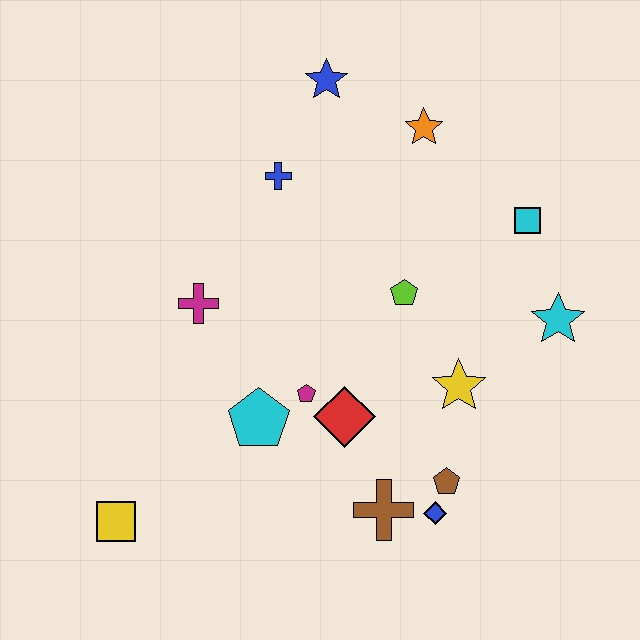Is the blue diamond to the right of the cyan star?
No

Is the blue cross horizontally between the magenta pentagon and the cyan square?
No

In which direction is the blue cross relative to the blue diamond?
The blue cross is above the blue diamond.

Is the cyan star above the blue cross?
No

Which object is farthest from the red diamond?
The blue star is farthest from the red diamond.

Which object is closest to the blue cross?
The blue star is closest to the blue cross.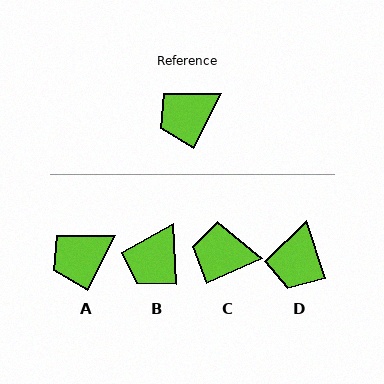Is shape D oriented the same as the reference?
No, it is off by about 45 degrees.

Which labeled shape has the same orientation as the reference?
A.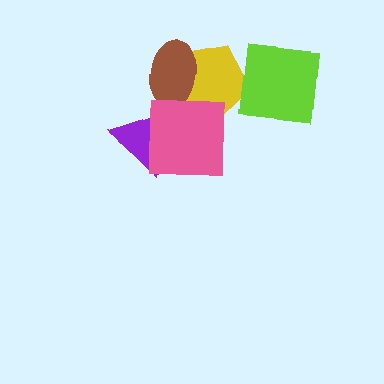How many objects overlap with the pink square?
2 objects overlap with the pink square.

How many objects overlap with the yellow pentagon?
2 objects overlap with the yellow pentagon.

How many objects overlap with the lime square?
0 objects overlap with the lime square.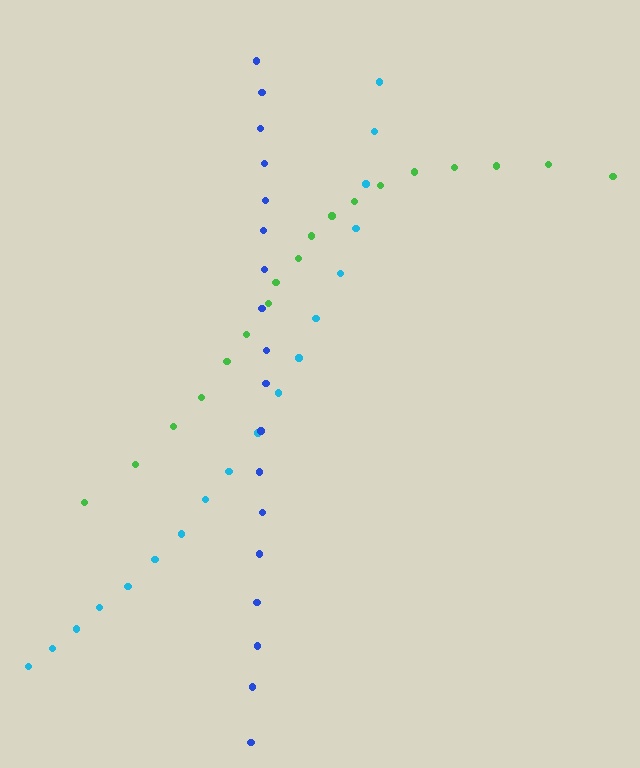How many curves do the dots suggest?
There are 3 distinct paths.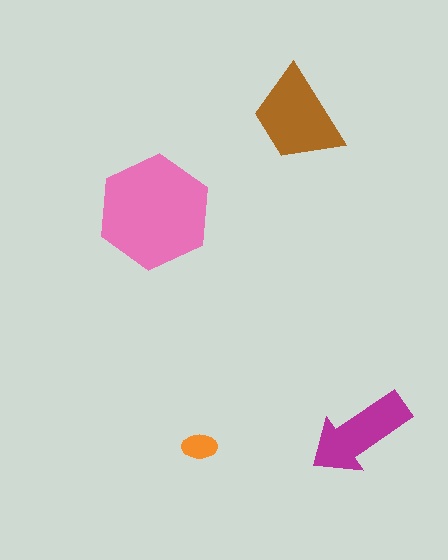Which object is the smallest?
The orange ellipse.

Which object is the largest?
The pink hexagon.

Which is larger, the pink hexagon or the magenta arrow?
The pink hexagon.